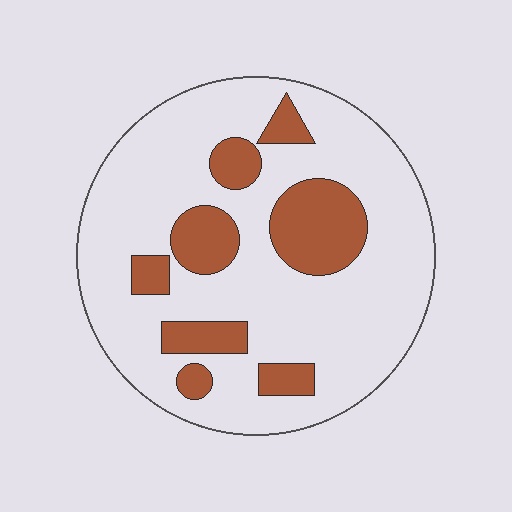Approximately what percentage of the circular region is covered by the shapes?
Approximately 20%.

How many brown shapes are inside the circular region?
8.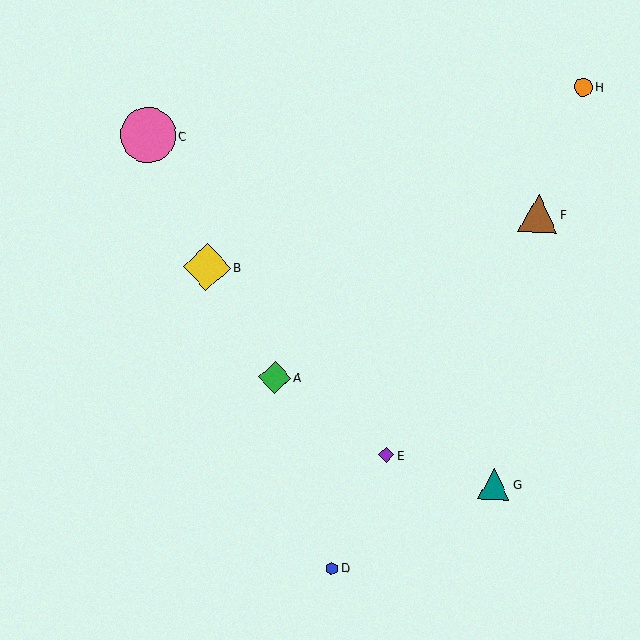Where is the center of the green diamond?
The center of the green diamond is at (275, 377).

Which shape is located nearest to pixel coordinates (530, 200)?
The brown triangle (labeled F) at (538, 213) is nearest to that location.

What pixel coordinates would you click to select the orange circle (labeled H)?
Click at (583, 87) to select the orange circle H.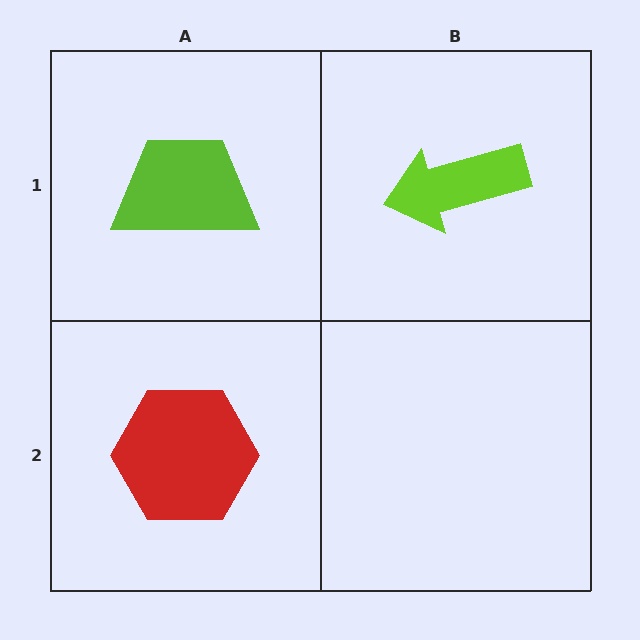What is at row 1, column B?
A lime arrow.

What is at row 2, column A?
A red hexagon.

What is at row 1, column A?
A lime trapezoid.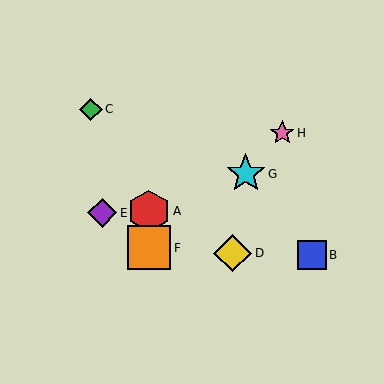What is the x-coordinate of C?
Object C is at x≈91.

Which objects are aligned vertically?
Objects A, F are aligned vertically.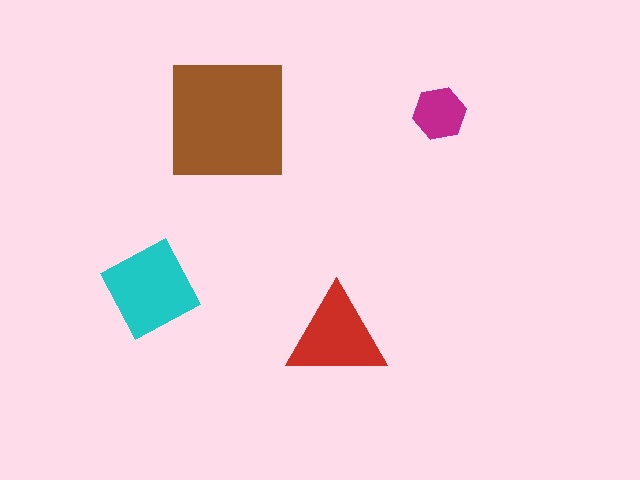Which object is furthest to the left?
The cyan diamond is leftmost.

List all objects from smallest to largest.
The magenta hexagon, the red triangle, the cyan diamond, the brown square.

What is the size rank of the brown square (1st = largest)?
1st.